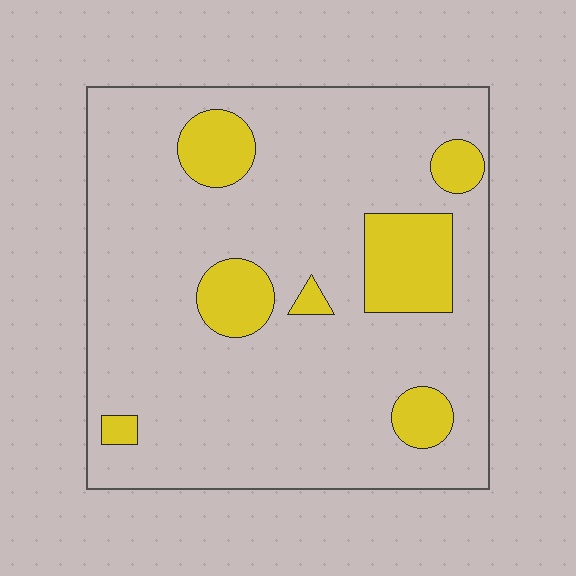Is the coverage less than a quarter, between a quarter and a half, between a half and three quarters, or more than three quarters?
Less than a quarter.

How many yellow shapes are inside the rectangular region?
7.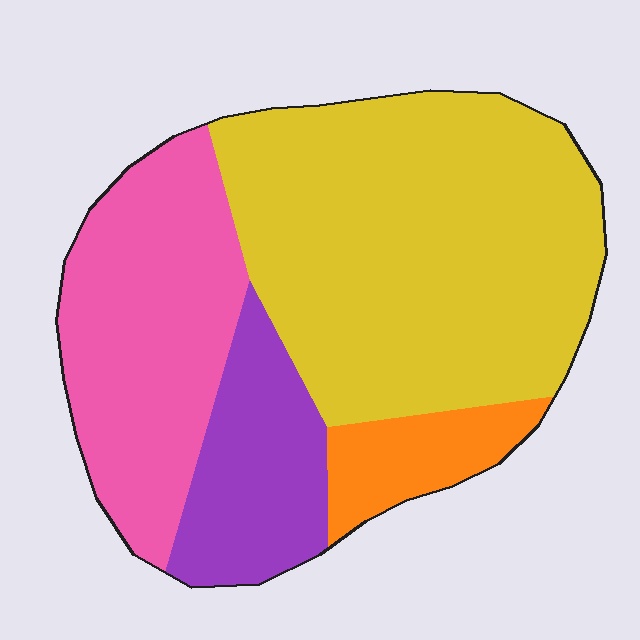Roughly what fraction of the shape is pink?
Pink takes up about one quarter (1/4) of the shape.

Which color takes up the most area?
Yellow, at roughly 50%.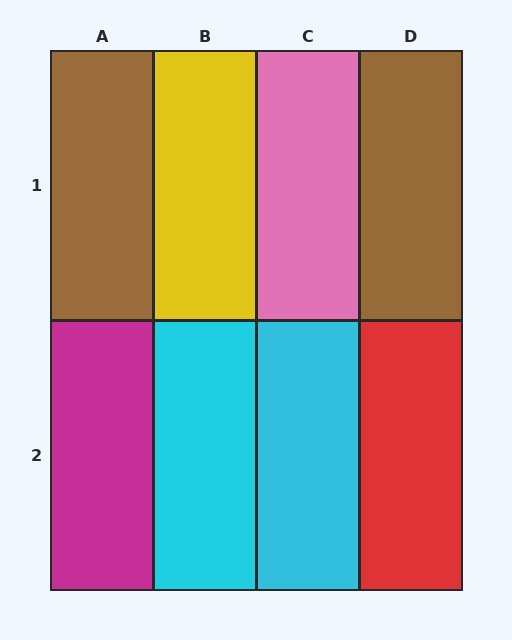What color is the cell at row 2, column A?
Magenta.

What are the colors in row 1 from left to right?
Brown, yellow, pink, brown.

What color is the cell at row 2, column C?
Cyan.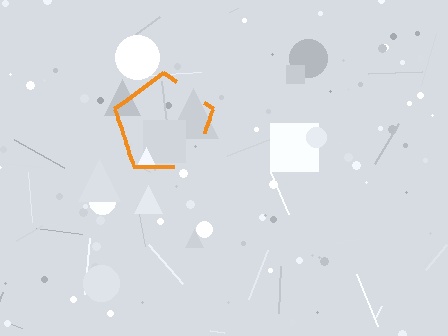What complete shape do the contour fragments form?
The contour fragments form a pentagon.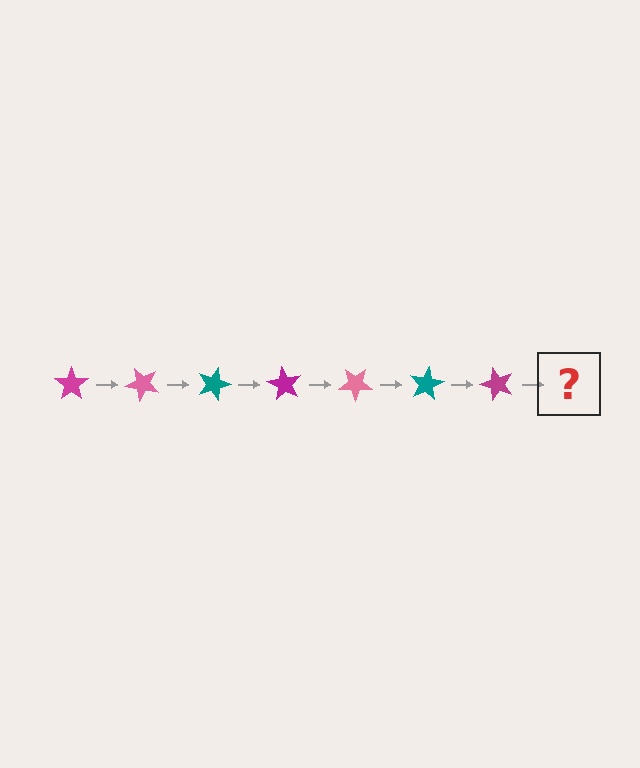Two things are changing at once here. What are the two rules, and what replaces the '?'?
The two rules are that it rotates 45 degrees each step and the color cycles through magenta, pink, and teal. The '?' should be a pink star, rotated 315 degrees from the start.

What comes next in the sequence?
The next element should be a pink star, rotated 315 degrees from the start.